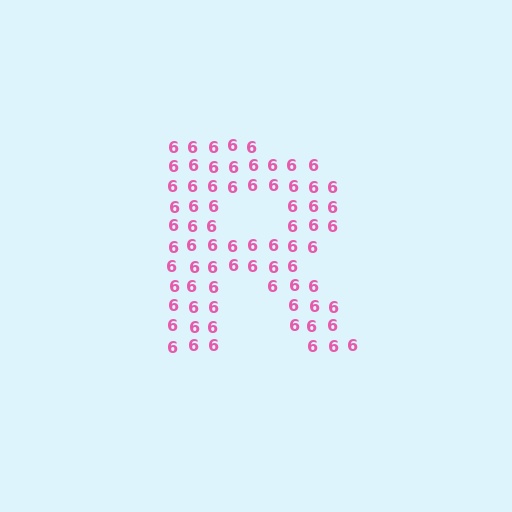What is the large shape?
The large shape is the letter R.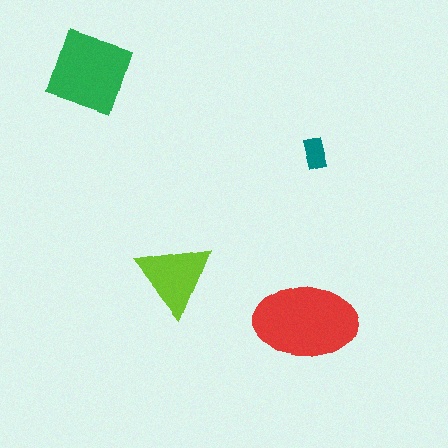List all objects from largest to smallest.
The red ellipse, the green diamond, the lime triangle, the teal rectangle.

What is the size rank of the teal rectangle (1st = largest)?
4th.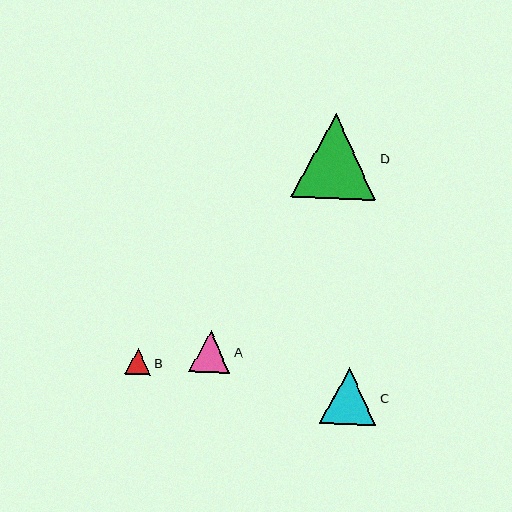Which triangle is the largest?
Triangle D is the largest with a size of approximately 85 pixels.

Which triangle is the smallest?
Triangle B is the smallest with a size of approximately 26 pixels.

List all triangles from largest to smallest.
From largest to smallest: D, C, A, B.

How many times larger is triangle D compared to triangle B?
Triangle D is approximately 3.2 times the size of triangle B.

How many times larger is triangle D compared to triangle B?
Triangle D is approximately 3.2 times the size of triangle B.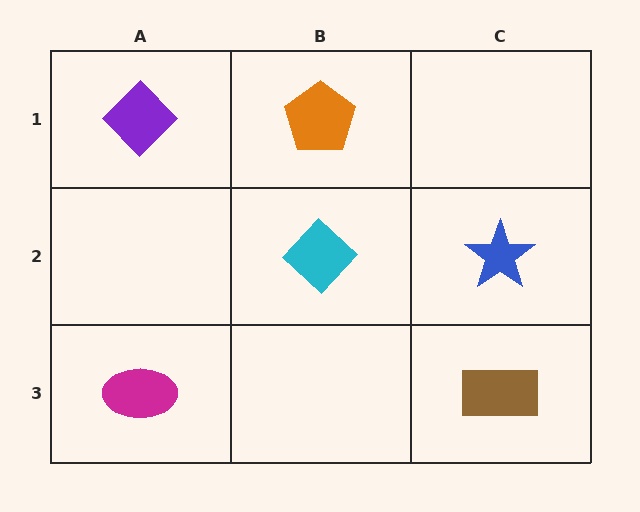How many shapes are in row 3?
2 shapes.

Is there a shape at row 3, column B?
No, that cell is empty.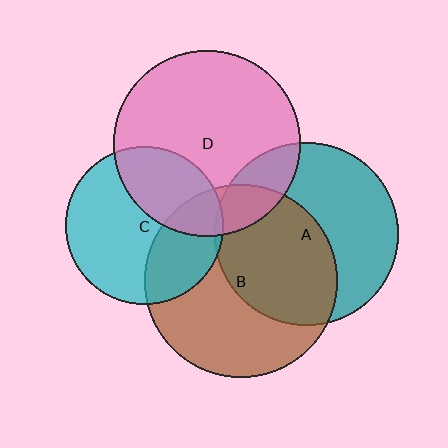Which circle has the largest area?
Circle B (brown).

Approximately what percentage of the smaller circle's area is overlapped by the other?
Approximately 50%.